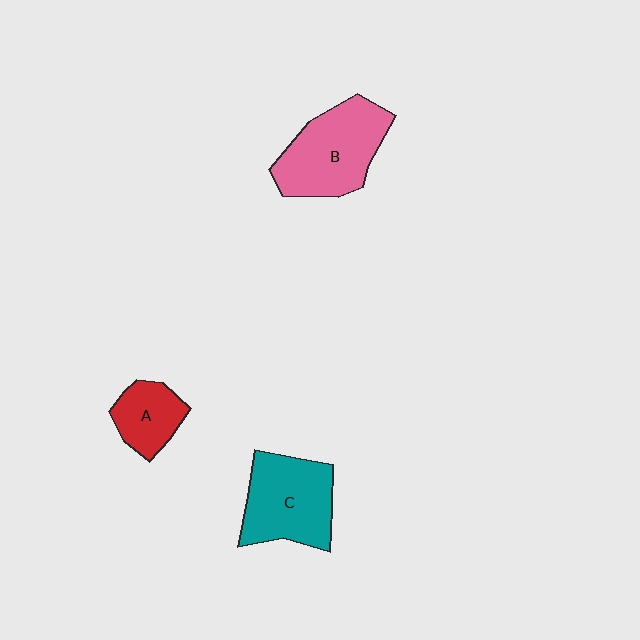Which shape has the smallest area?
Shape A (red).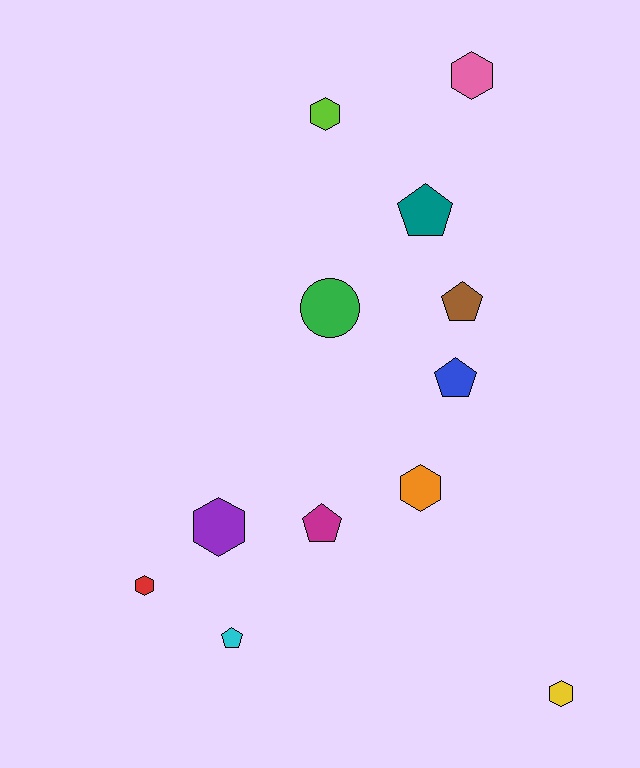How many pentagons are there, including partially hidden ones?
There are 5 pentagons.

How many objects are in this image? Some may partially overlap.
There are 12 objects.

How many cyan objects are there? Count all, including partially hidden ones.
There is 1 cyan object.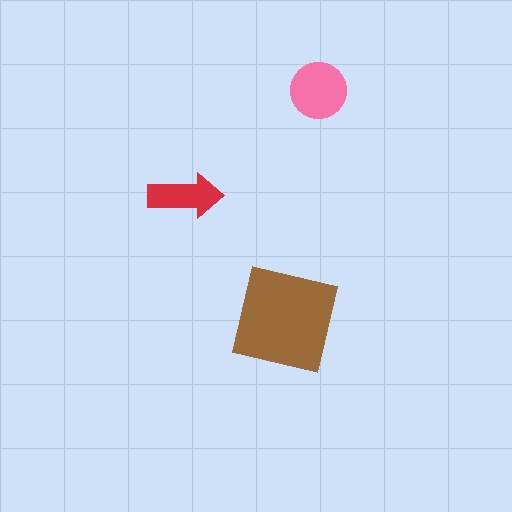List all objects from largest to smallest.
The brown square, the pink circle, the red arrow.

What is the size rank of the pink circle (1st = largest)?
2nd.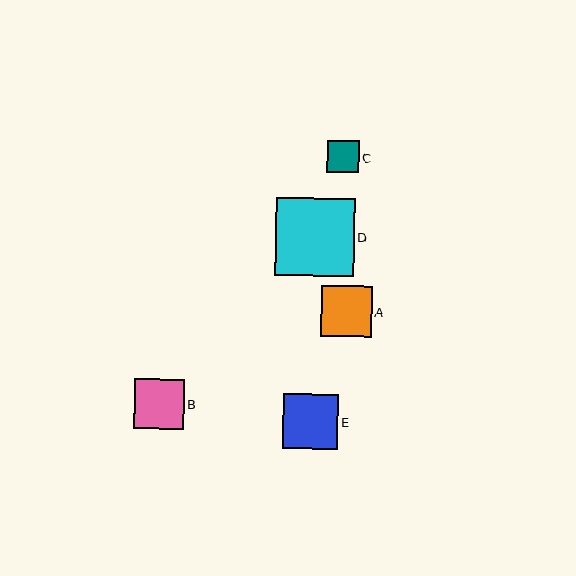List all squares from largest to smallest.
From largest to smallest: D, E, A, B, C.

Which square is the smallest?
Square C is the smallest with a size of approximately 32 pixels.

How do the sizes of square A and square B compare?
Square A and square B are approximately the same size.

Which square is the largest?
Square D is the largest with a size of approximately 79 pixels.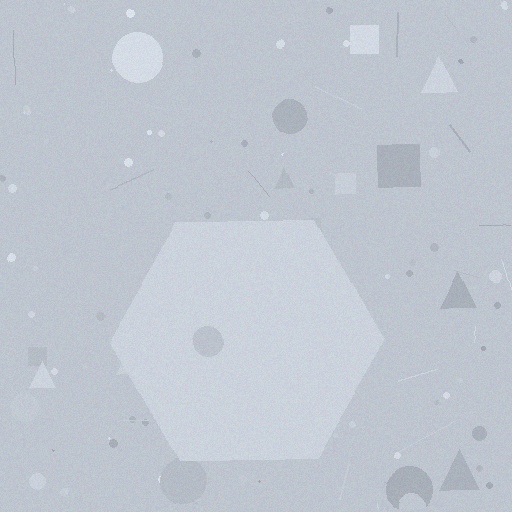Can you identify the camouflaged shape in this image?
The camouflaged shape is a hexagon.